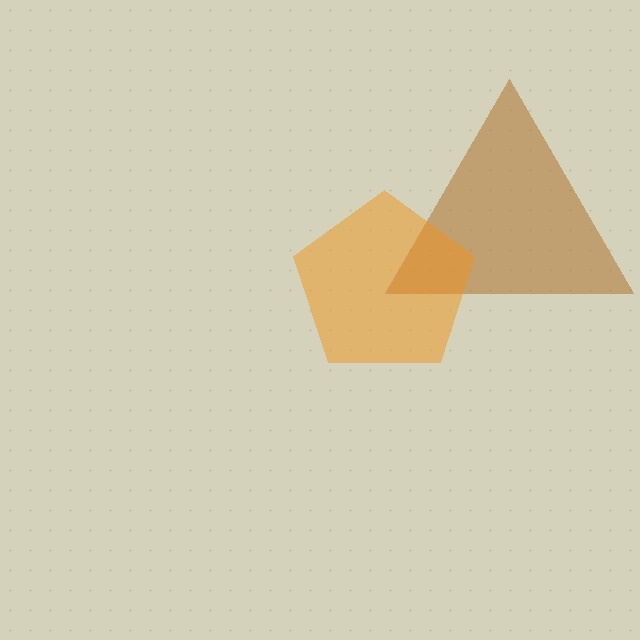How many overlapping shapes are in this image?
There are 2 overlapping shapes in the image.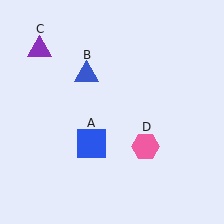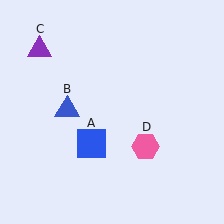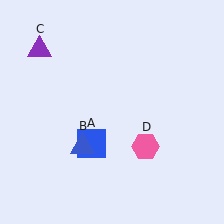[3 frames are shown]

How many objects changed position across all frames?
1 object changed position: blue triangle (object B).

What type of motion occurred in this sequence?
The blue triangle (object B) rotated counterclockwise around the center of the scene.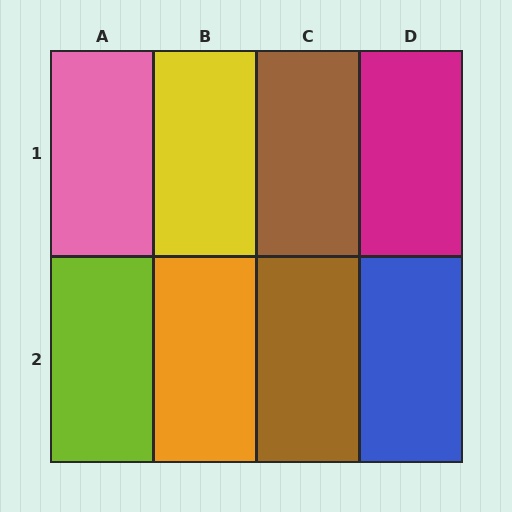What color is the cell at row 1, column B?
Yellow.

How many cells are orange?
1 cell is orange.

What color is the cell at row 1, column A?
Pink.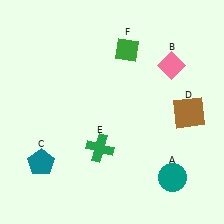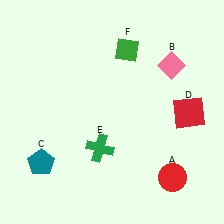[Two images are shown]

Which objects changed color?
A changed from teal to red. D changed from brown to red.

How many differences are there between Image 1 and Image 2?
There are 2 differences between the two images.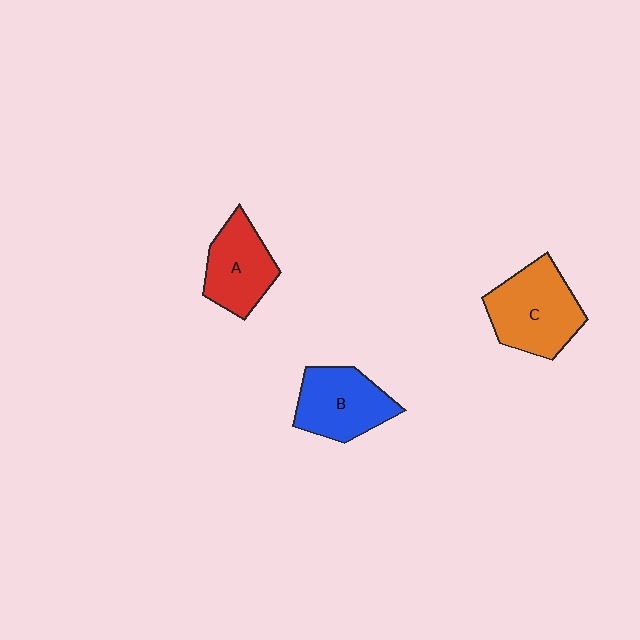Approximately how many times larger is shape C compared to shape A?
Approximately 1.3 times.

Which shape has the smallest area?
Shape A (red).